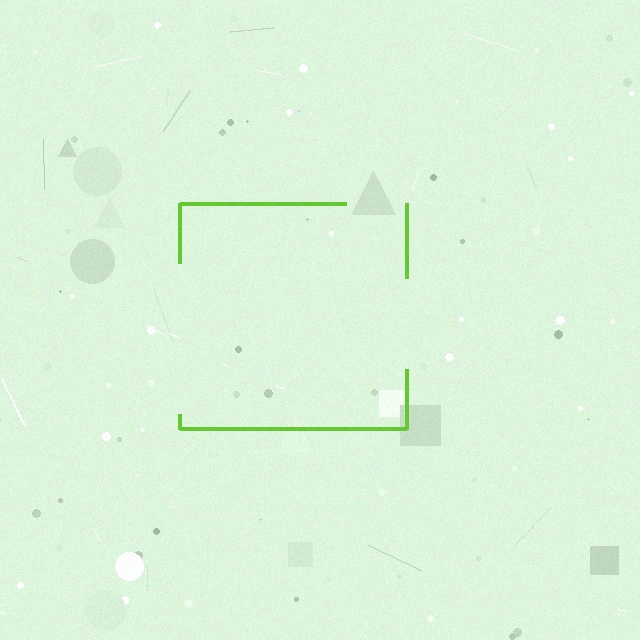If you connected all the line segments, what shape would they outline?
They would outline a square.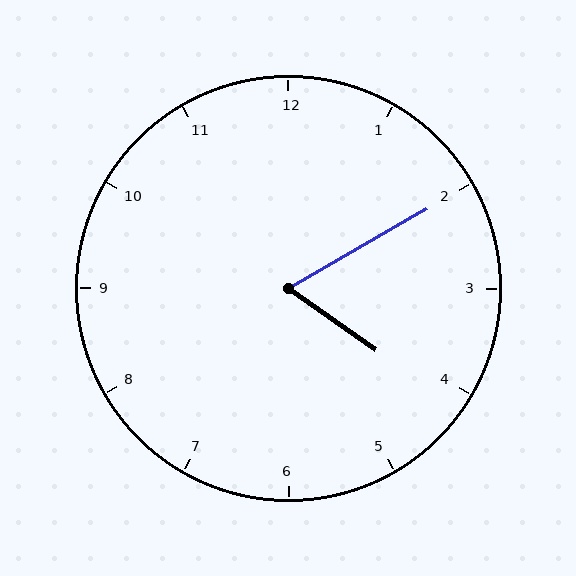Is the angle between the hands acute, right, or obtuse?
It is acute.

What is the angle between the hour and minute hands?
Approximately 65 degrees.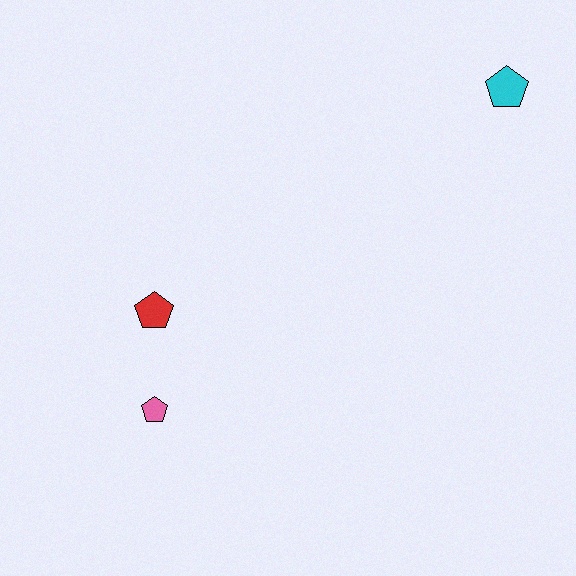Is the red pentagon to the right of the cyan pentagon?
No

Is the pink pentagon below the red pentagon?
Yes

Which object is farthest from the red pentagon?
The cyan pentagon is farthest from the red pentagon.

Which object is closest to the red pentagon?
The pink pentagon is closest to the red pentagon.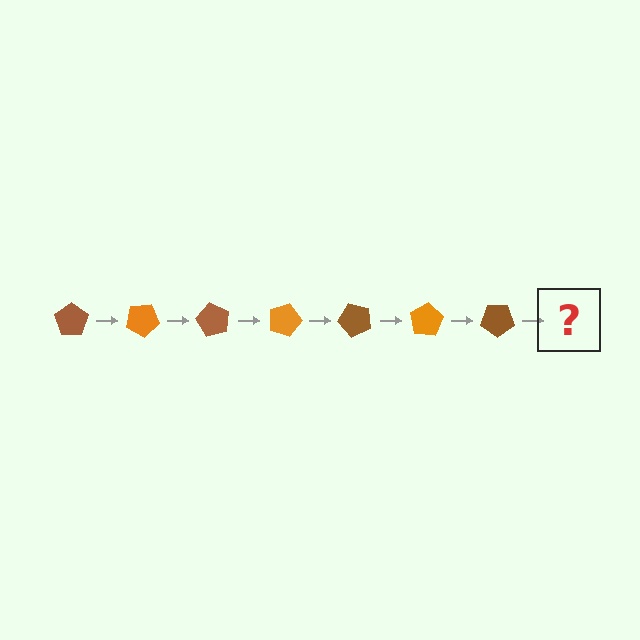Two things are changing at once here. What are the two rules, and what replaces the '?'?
The two rules are that it rotates 30 degrees each step and the color cycles through brown and orange. The '?' should be an orange pentagon, rotated 210 degrees from the start.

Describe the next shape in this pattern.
It should be an orange pentagon, rotated 210 degrees from the start.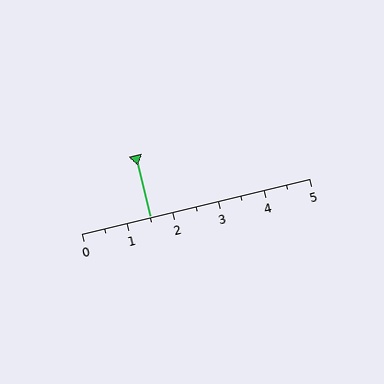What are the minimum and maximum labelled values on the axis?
The axis runs from 0 to 5.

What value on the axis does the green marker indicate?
The marker indicates approximately 1.5.